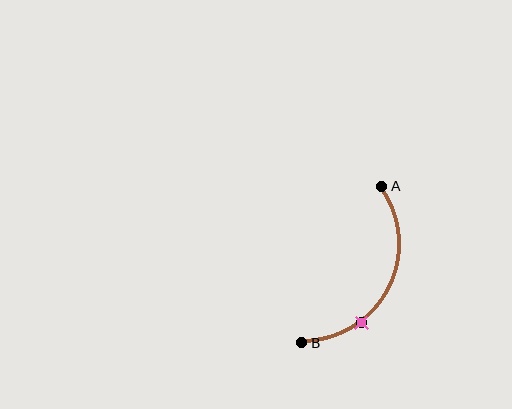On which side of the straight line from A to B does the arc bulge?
The arc bulges to the right of the straight line connecting A and B.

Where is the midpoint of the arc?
The arc midpoint is the point on the curve farthest from the straight line joining A and B. It sits to the right of that line.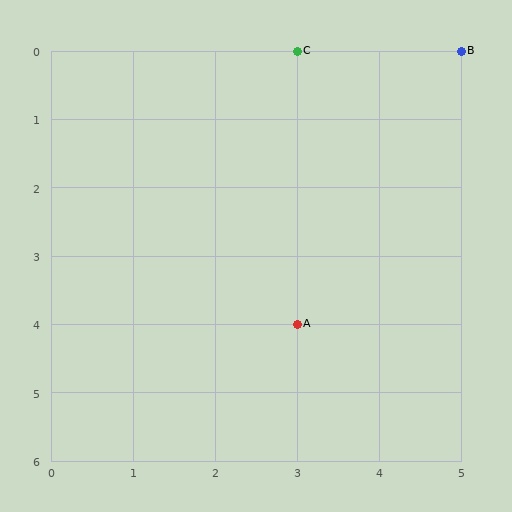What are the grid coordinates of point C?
Point C is at grid coordinates (3, 0).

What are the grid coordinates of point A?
Point A is at grid coordinates (3, 4).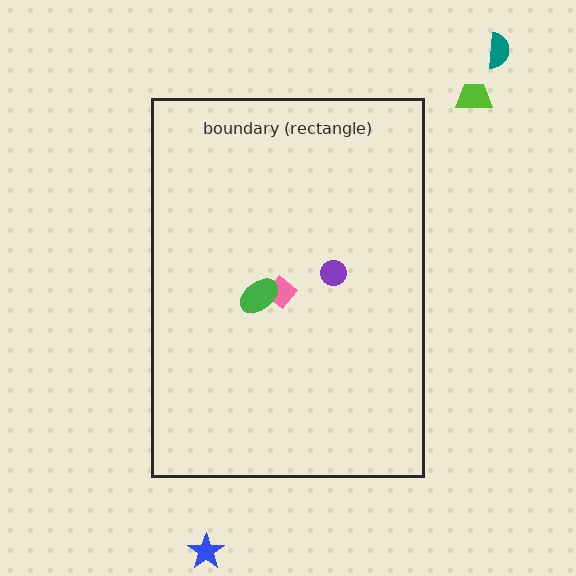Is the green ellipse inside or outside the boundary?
Inside.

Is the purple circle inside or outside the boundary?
Inside.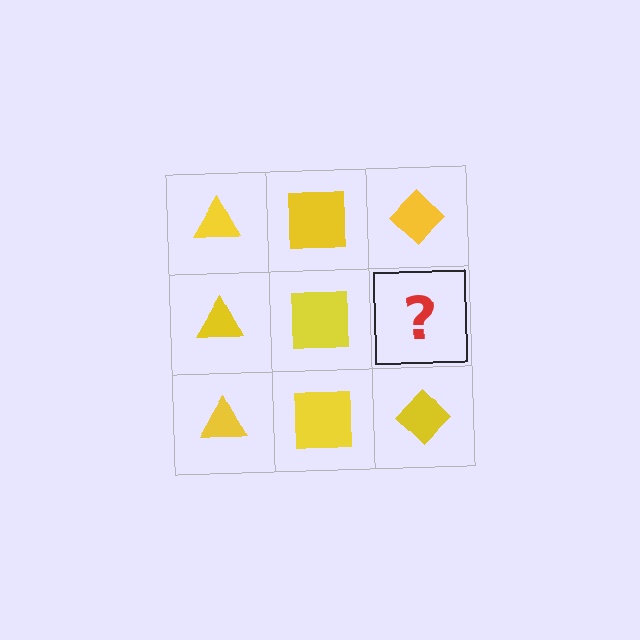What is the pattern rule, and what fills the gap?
The rule is that each column has a consistent shape. The gap should be filled with a yellow diamond.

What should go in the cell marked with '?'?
The missing cell should contain a yellow diamond.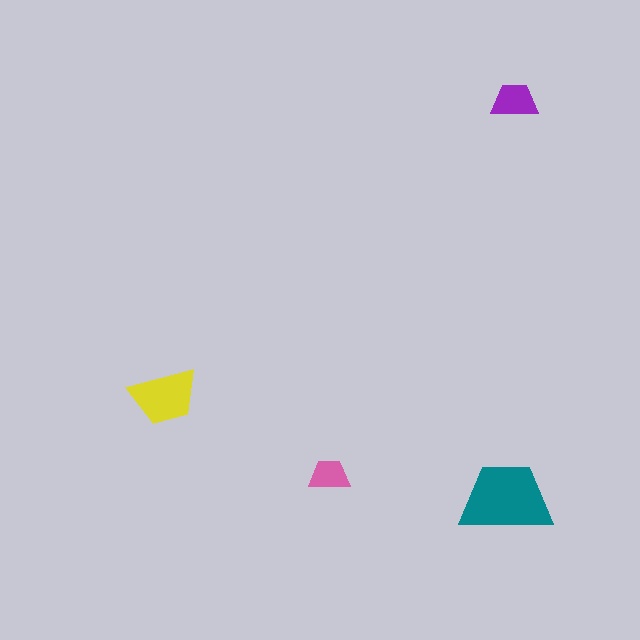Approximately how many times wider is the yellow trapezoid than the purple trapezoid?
About 1.5 times wider.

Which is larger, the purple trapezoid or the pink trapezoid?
The purple one.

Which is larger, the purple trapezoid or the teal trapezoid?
The teal one.